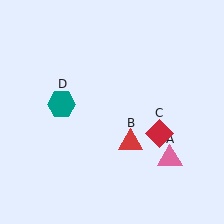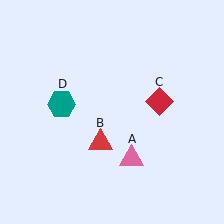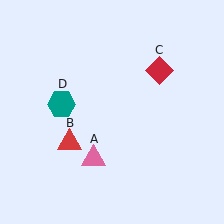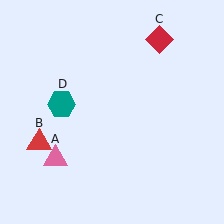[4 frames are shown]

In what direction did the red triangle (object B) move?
The red triangle (object B) moved left.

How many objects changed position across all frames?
3 objects changed position: pink triangle (object A), red triangle (object B), red diamond (object C).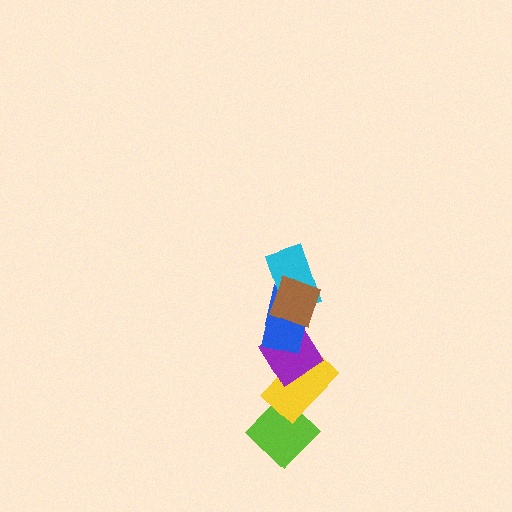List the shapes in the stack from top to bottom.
From top to bottom: the brown square, the cyan rectangle, the blue rectangle, the purple diamond, the yellow rectangle, the lime diamond.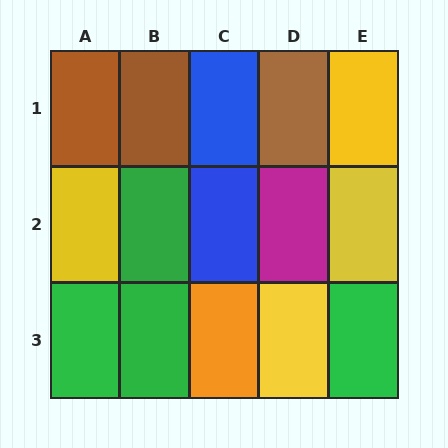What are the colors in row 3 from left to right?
Green, green, orange, yellow, green.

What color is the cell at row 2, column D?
Magenta.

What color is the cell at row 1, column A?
Brown.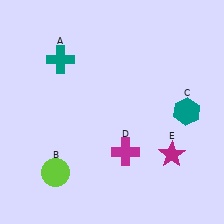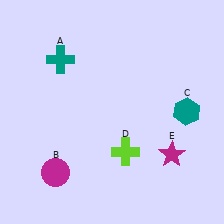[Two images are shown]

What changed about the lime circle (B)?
In Image 1, B is lime. In Image 2, it changed to magenta.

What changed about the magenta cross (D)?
In Image 1, D is magenta. In Image 2, it changed to lime.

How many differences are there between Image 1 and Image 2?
There are 2 differences between the two images.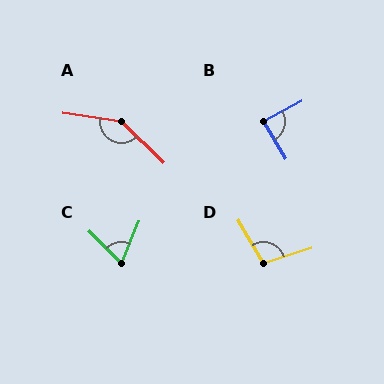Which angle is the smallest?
C, at approximately 67 degrees.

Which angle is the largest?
A, at approximately 144 degrees.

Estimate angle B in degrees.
Approximately 86 degrees.